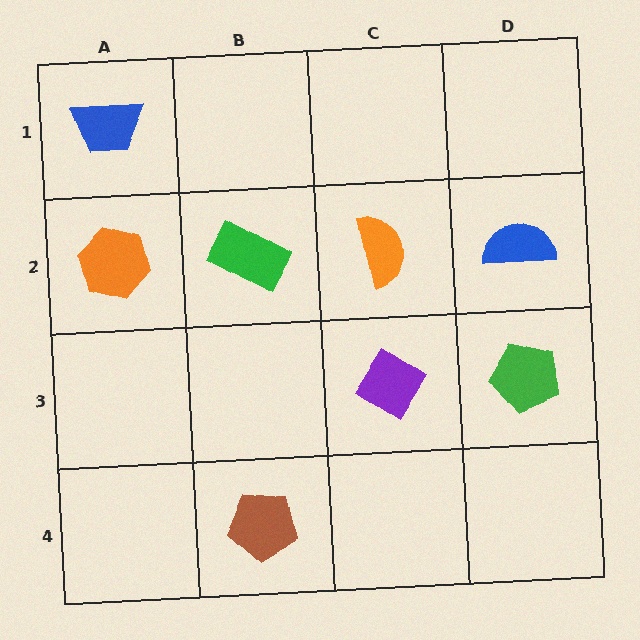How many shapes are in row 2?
4 shapes.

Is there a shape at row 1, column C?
No, that cell is empty.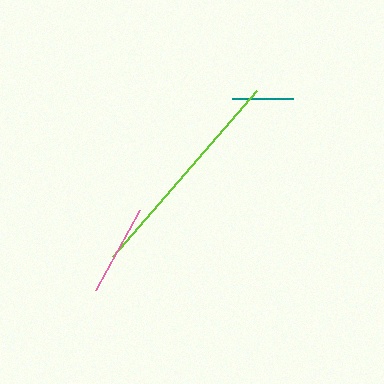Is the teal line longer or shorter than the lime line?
The lime line is longer than the teal line.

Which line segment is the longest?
The lime line is the longest at approximately 220 pixels.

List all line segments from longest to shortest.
From longest to shortest: lime, pink, teal.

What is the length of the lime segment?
The lime segment is approximately 220 pixels long.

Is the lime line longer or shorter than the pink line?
The lime line is longer than the pink line.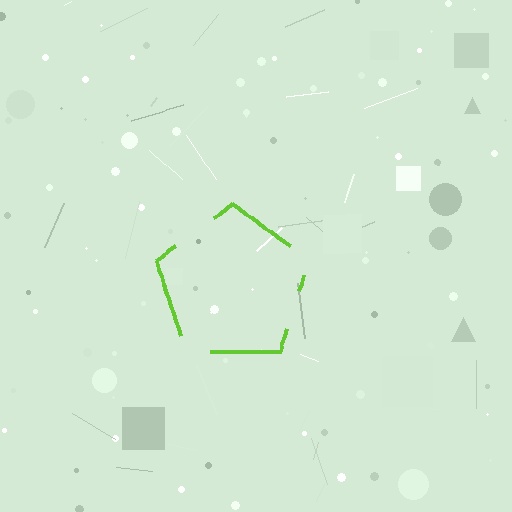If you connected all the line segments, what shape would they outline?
They would outline a pentagon.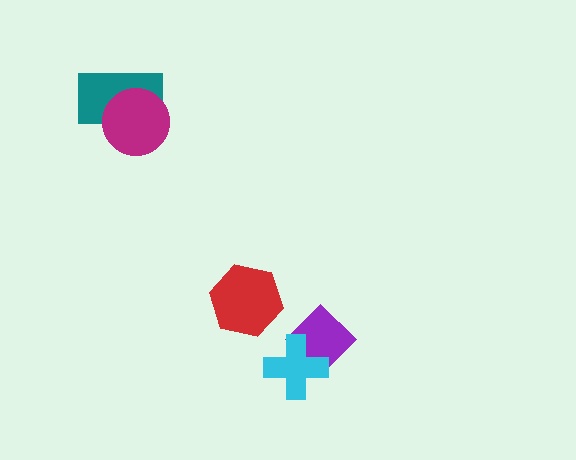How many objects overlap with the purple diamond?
1 object overlaps with the purple diamond.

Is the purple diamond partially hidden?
Yes, it is partially covered by another shape.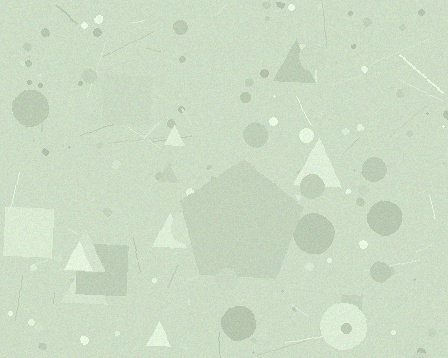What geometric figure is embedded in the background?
A pentagon is embedded in the background.